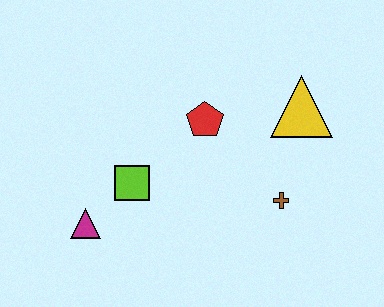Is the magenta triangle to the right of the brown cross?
No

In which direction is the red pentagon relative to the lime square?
The red pentagon is to the right of the lime square.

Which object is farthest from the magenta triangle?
The yellow triangle is farthest from the magenta triangle.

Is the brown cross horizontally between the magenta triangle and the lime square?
No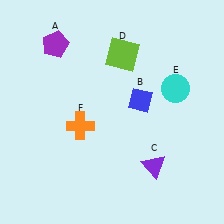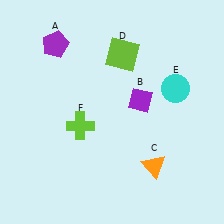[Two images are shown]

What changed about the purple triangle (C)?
In Image 1, C is purple. In Image 2, it changed to orange.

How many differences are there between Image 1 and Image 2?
There are 3 differences between the two images.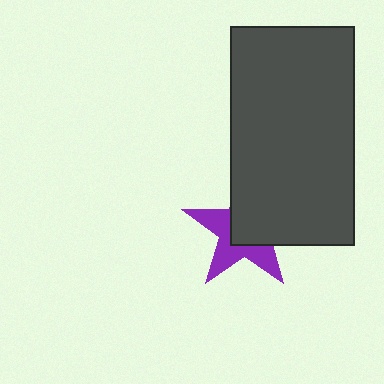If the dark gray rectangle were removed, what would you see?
You would see the complete purple star.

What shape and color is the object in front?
The object in front is a dark gray rectangle.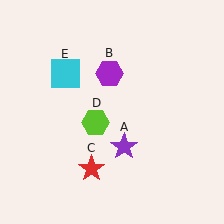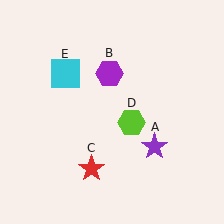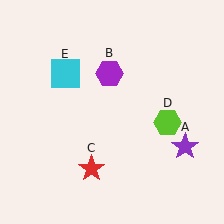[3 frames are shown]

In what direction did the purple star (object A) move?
The purple star (object A) moved right.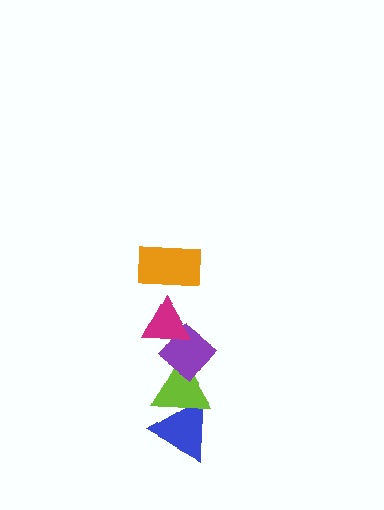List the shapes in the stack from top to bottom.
From top to bottom: the orange rectangle, the magenta triangle, the purple diamond, the lime triangle, the blue triangle.